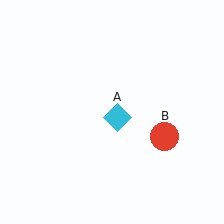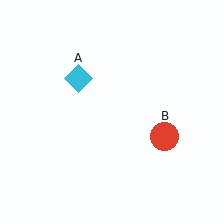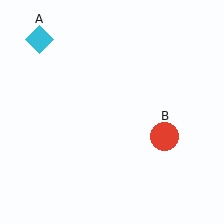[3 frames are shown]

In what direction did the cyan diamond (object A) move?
The cyan diamond (object A) moved up and to the left.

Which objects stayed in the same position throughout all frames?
Red circle (object B) remained stationary.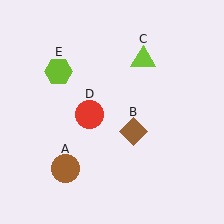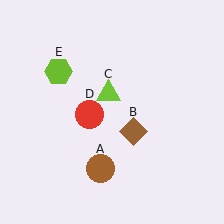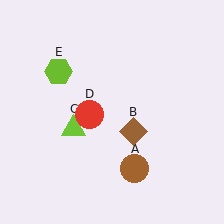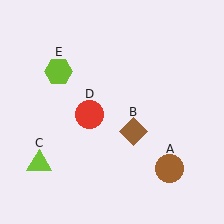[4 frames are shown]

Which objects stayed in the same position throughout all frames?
Brown diamond (object B) and red circle (object D) and lime hexagon (object E) remained stationary.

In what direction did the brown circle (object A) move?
The brown circle (object A) moved right.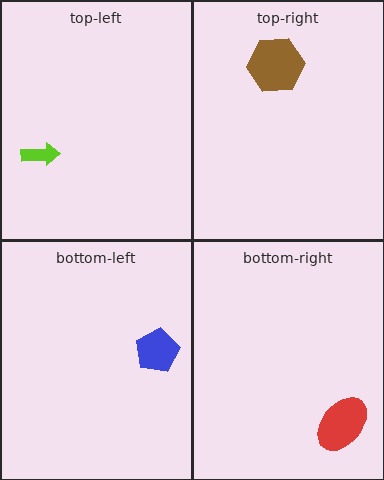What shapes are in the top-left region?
The lime arrow.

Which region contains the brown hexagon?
The top-right region.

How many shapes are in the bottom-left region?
1.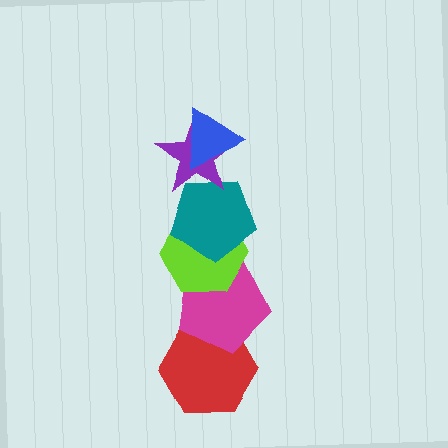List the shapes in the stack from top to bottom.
From top to bottom: the blue triangle, the purple star, the teal pentagon, the lime hexagon, the magenta pentagon, the red hexagon.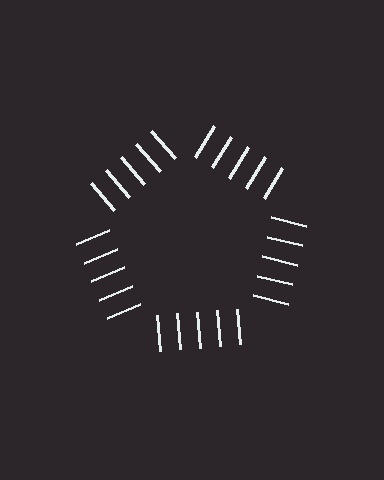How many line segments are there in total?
25 — 5 along each of the 5 edges.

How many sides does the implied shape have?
5 sides — the line-ends trace a pentagon.